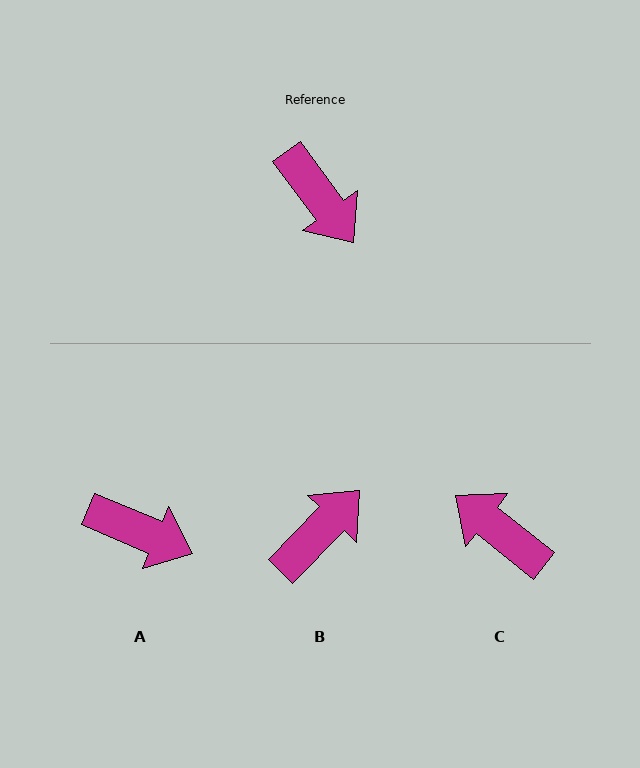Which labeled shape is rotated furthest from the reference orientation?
C, about 165 degrees away.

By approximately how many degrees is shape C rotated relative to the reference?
Approximately 165 degrees clockwise.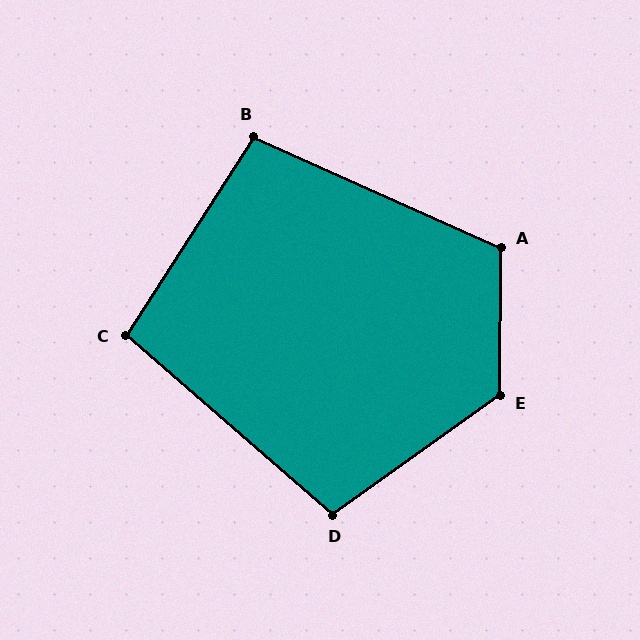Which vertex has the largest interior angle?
E, at approximately 126 degrees.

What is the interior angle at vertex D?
Approximately 104 degrees (obtuse).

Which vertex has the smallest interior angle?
C, at approximately 98 degrees.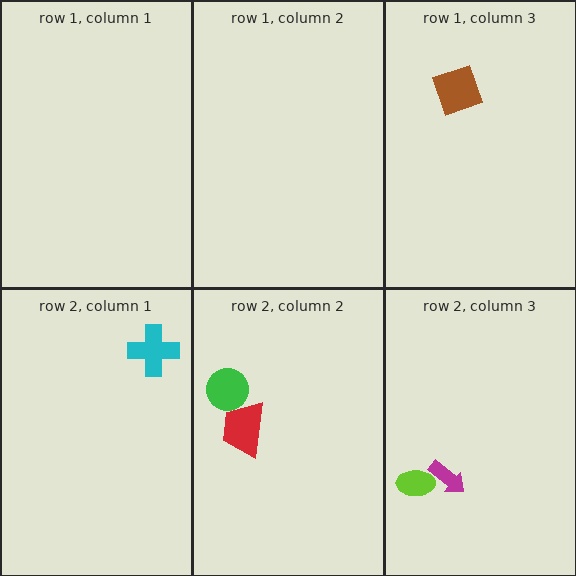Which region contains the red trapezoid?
The row 2, column 2 region.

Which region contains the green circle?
The row 2, column 2 region.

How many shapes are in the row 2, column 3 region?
2.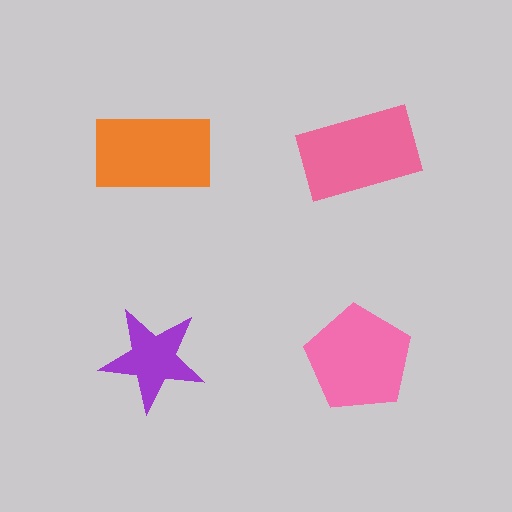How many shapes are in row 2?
2 shapes.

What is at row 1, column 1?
An orange rectangle.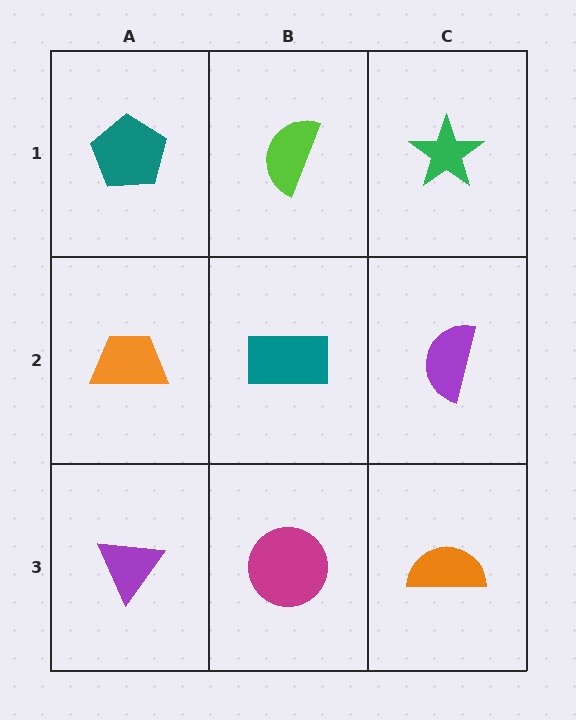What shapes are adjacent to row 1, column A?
An orange trapezoid (row 2, column A), a lime semicircle (row 1, column B).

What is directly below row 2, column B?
A magenta circle.